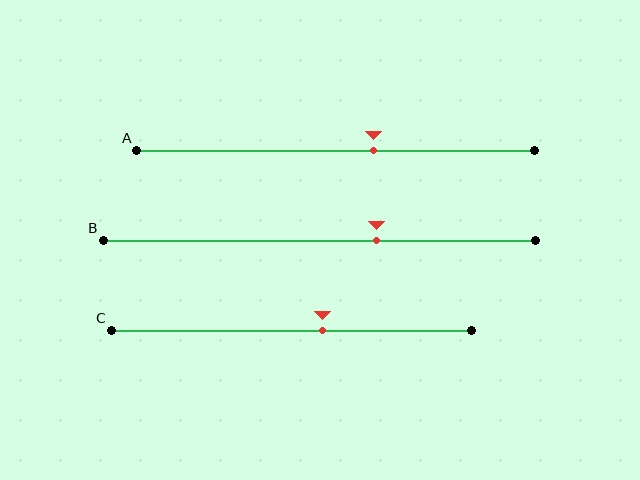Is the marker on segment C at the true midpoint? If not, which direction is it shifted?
No, the marker on segment C is shifted to the right by about 9% of the segment length.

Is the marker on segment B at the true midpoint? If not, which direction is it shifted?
No, the marker on segment B is shifted to the right by about 13% of the segment length.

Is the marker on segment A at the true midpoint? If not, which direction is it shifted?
No, the marker on segment A is shifted to the right by about 9% of the segment length.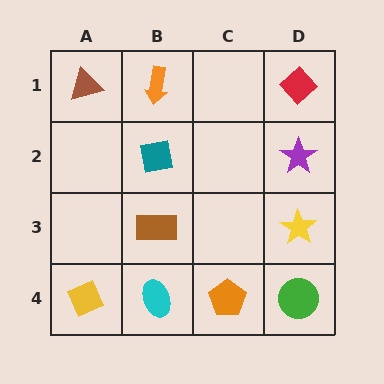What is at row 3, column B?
A brown rectangle.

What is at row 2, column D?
A purple star.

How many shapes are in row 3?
2 shapes.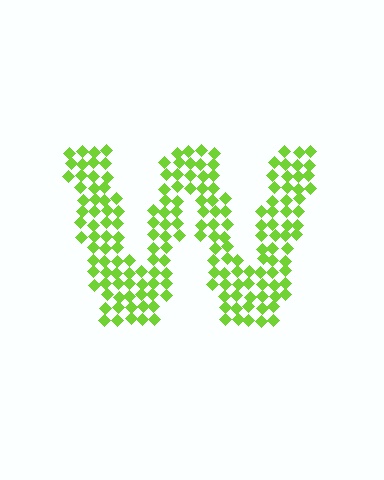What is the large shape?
The large shape is the letter W.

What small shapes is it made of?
It is made of small diamonds.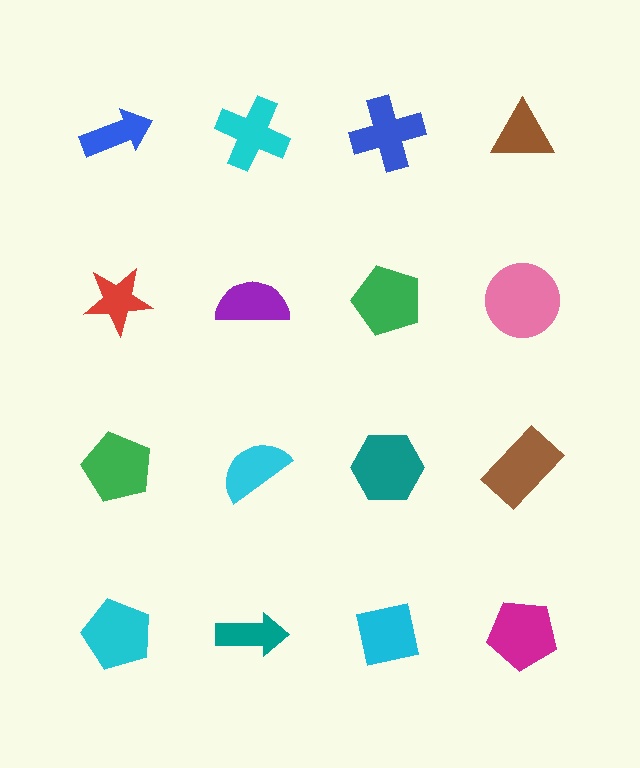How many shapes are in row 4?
4 shapes.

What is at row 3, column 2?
A cyan semicircle.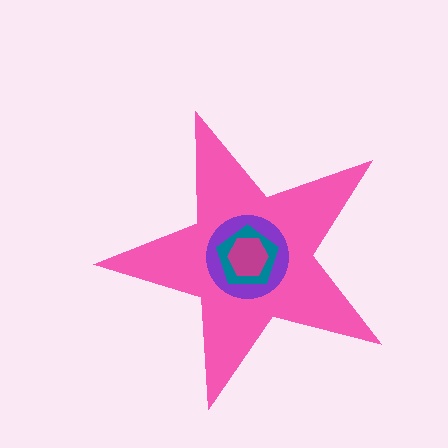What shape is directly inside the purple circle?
The teal pentagon.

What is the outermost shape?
The pink star.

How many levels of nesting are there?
4.